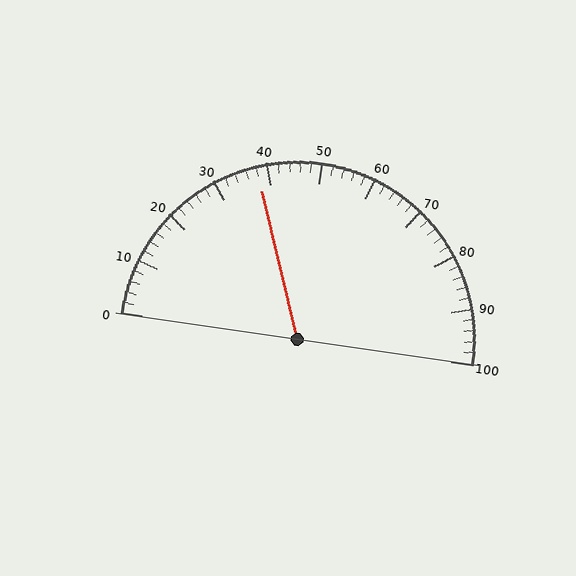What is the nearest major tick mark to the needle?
The nearest major tick mark is 40.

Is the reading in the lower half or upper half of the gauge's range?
The reading is in the lower half of the range (0 to 100).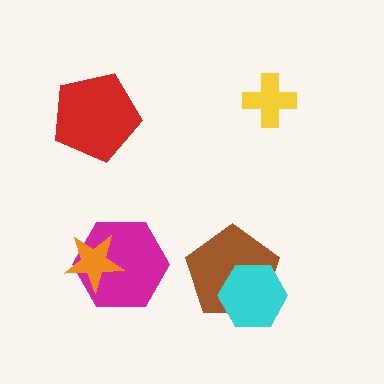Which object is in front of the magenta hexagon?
The orange star is in front of the magenta hexagon.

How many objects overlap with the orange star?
1 object overlaps with the orange star.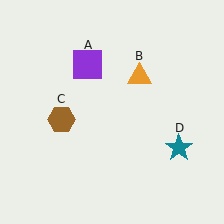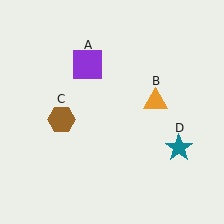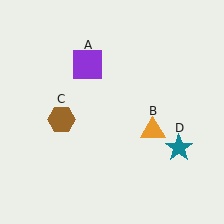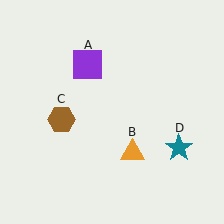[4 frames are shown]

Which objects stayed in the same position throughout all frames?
Purple square (object A) and brown hexagon (object C) and teal star (object D) remained stationary.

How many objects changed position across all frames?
1 object changed position: orange triangle (object B).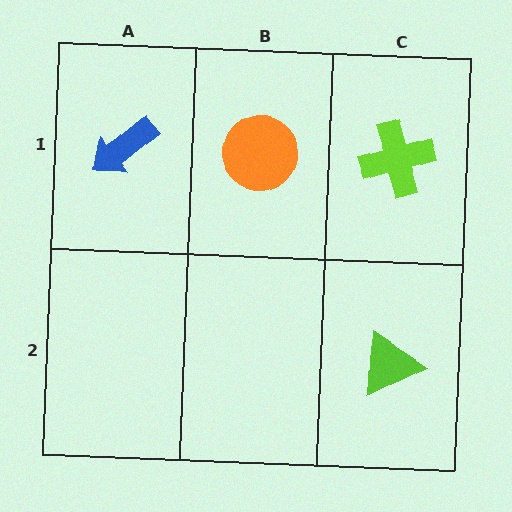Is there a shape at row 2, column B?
No, that cell is empty.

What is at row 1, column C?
A lime cross.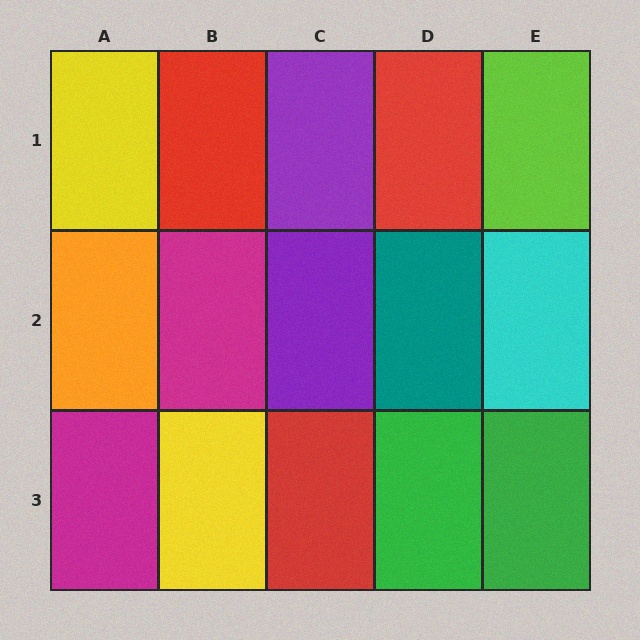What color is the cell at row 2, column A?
Orange.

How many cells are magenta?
2 cells are magenta.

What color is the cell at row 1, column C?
Purple.